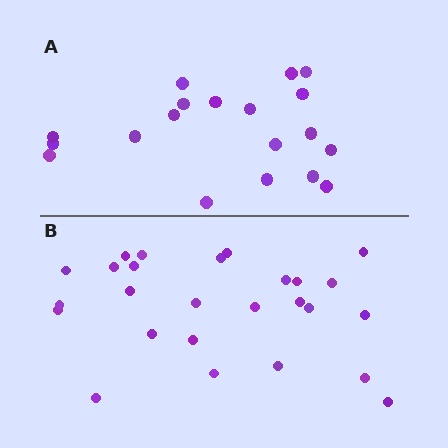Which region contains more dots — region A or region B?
Region B (the bottom region) has more dots.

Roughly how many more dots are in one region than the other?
Region B has roughly 8 or so more dots than region A.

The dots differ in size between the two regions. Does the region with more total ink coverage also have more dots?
No. Region A has more total ink coverage because its dots are larger, but region B actually contains more individual dots. Total area can be misleading — the number of items is what matters here.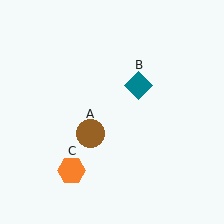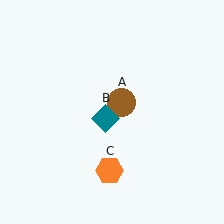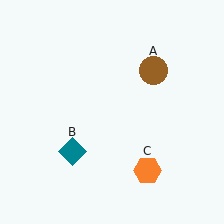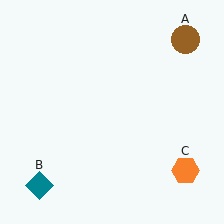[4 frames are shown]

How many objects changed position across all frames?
3 objects changed position: brown circle (object A), teal diamond (object B), orange hexagon (object C).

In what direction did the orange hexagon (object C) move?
The orange hexagon (object C) moved right.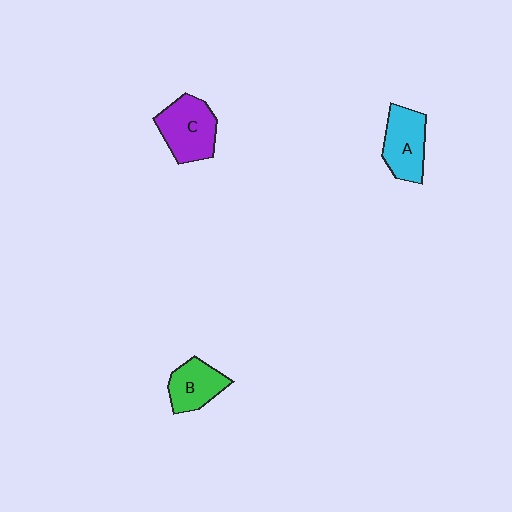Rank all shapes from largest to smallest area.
From largest to smallest: C (purple), A (cyan), B (green).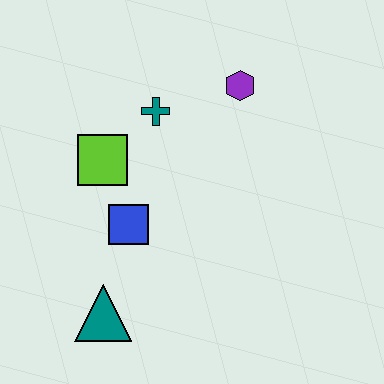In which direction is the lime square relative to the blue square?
The lime square is above the blue square.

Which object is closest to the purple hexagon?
The teal cross is closest to the purple hexagon.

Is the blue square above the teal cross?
No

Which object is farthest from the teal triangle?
The purple hexagon is farthest from the teal triangle.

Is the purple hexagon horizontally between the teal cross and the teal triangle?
No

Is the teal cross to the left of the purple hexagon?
Yes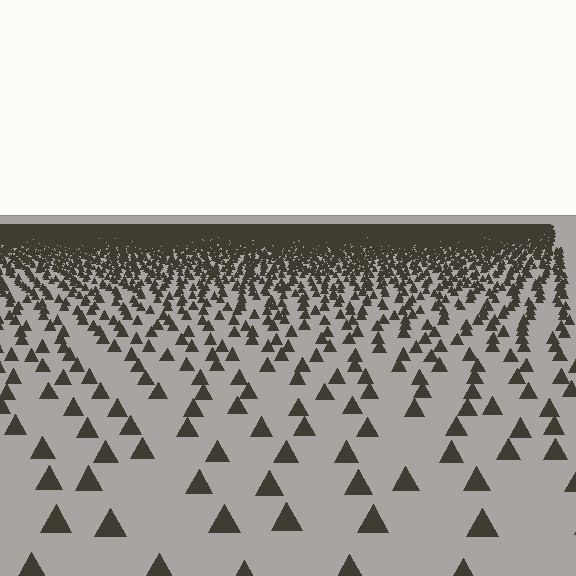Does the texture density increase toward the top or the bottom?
Density increases toward the top.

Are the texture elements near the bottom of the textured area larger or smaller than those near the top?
Larger. Near the bottom, elements are closer to the viewer and appear at a bigger on-screen size.